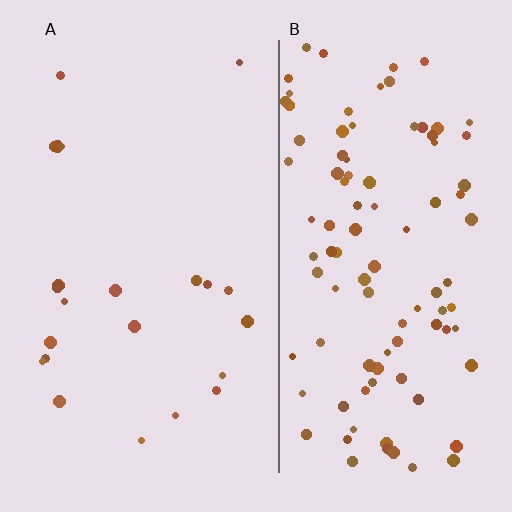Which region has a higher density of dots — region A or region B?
B (the right).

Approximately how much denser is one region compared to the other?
Approximately 4.5× — region B over region A.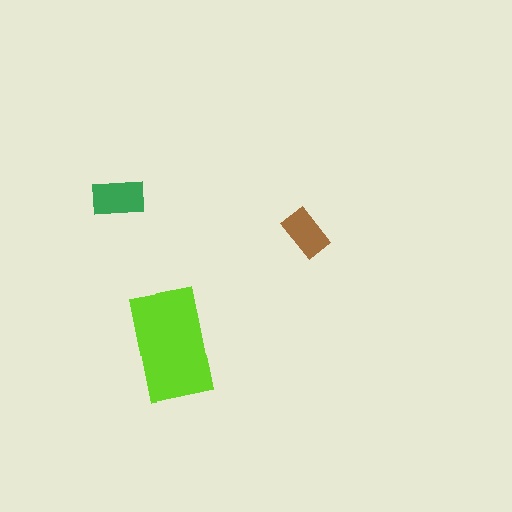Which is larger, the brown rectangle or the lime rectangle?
The lime one.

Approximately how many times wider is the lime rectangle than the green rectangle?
About 2 times wider.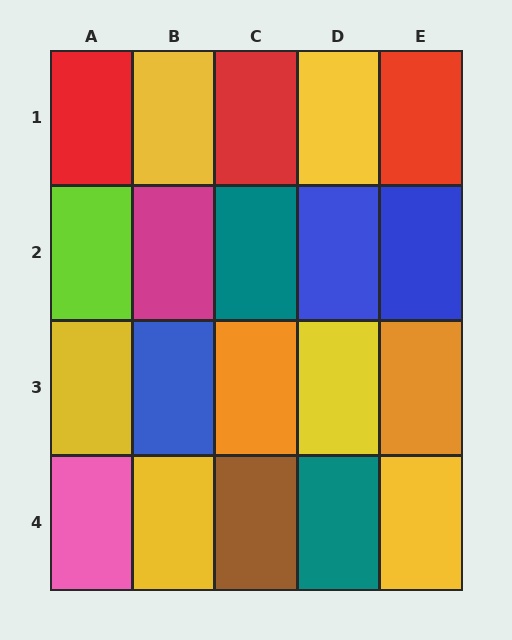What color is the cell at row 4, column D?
Teal.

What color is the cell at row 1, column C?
Red.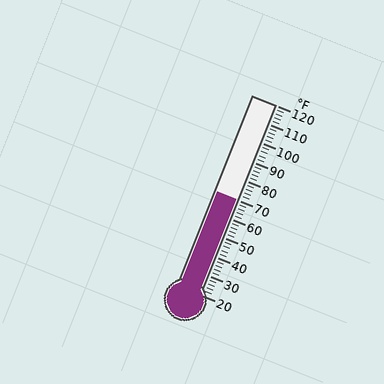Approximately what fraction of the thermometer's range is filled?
The thermometer is filled to approximately 50% of its range.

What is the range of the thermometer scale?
The thermometer scale ranges from 20°F to 120°F.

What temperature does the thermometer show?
The thermometer shows approximately 70°F.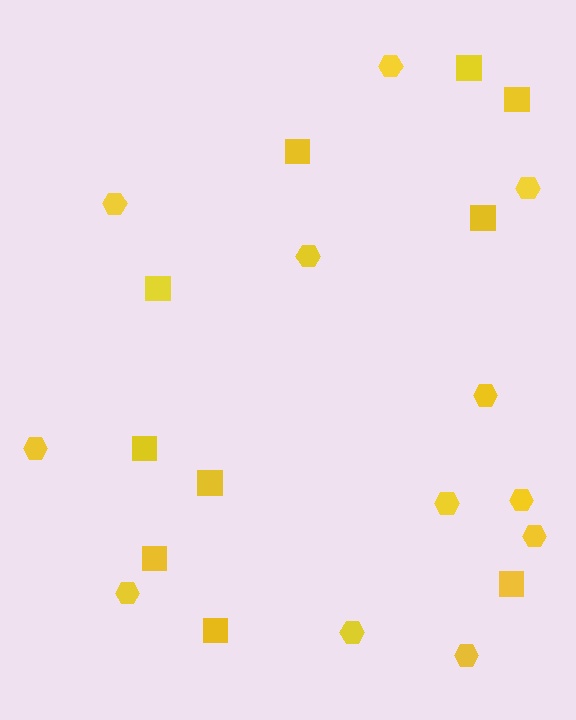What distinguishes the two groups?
There are 2 groups: one group of squares (10) and one group of hexagons (12).